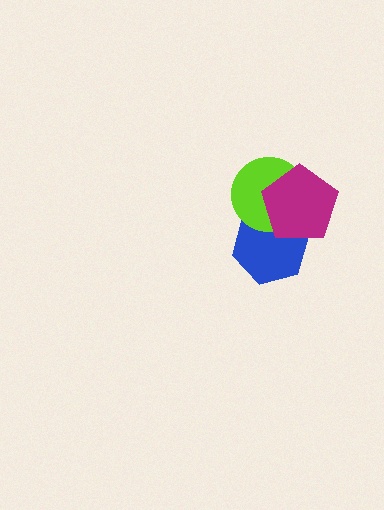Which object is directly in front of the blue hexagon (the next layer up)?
The lime circle is directly in front of the blue hexagon.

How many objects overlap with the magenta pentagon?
2 objects overlap with the magenta pentagon.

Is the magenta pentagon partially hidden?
No, no other shape covers it.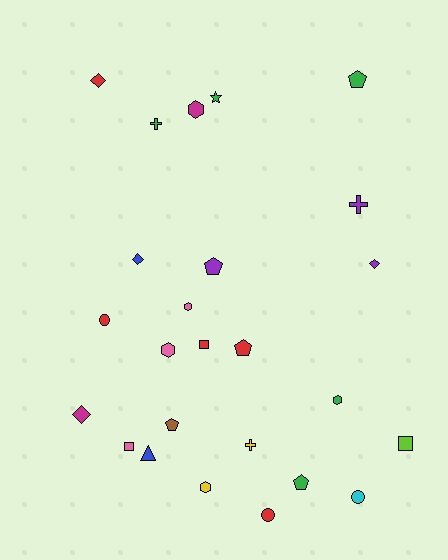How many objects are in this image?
There are 25 objects.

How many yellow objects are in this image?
There are 2 yellow objects.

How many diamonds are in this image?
There are 4 diamonds.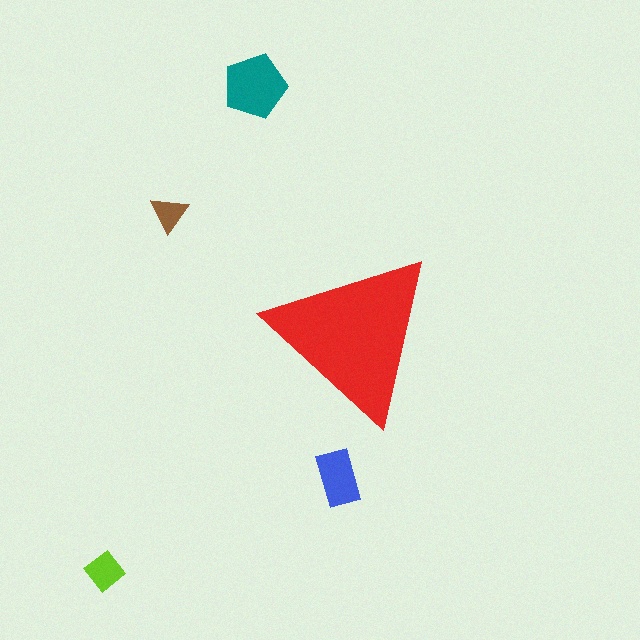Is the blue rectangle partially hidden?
No, the blue rectangle is fully visible.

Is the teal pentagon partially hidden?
No, the teal pentagon is fully visible.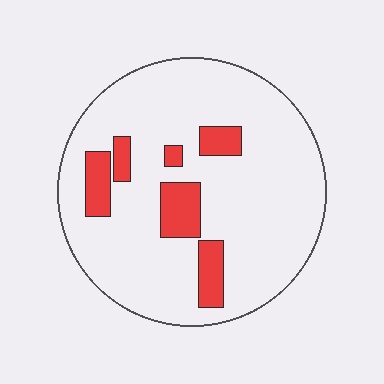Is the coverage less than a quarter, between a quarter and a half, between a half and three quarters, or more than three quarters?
Less than a quarter.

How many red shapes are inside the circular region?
6.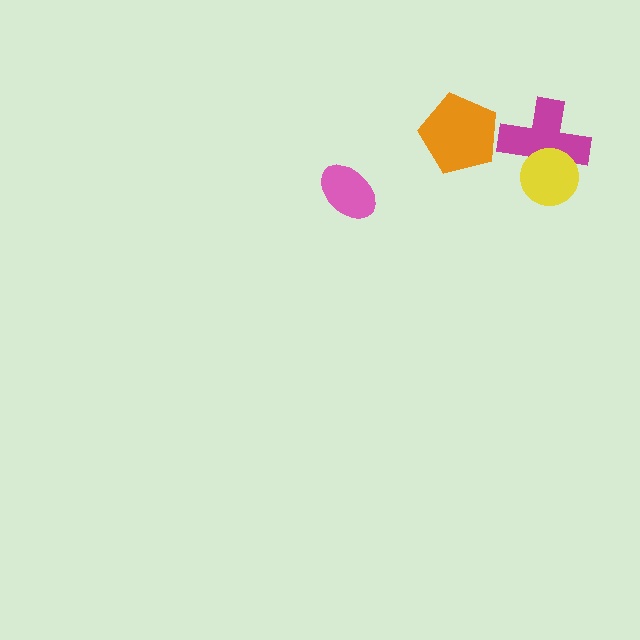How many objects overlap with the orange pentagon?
0 objects overlap with the orange pentagon.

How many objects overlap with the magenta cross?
1 object overlaps with the magenta cross.